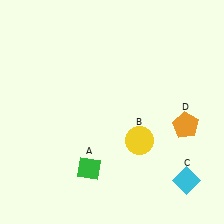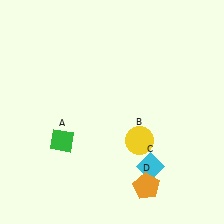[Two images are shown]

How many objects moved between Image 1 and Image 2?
3 objects moved between the two images.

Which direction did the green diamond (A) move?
The green diamond (A) moved up.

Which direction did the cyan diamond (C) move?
The cyan diamond (C) moved left.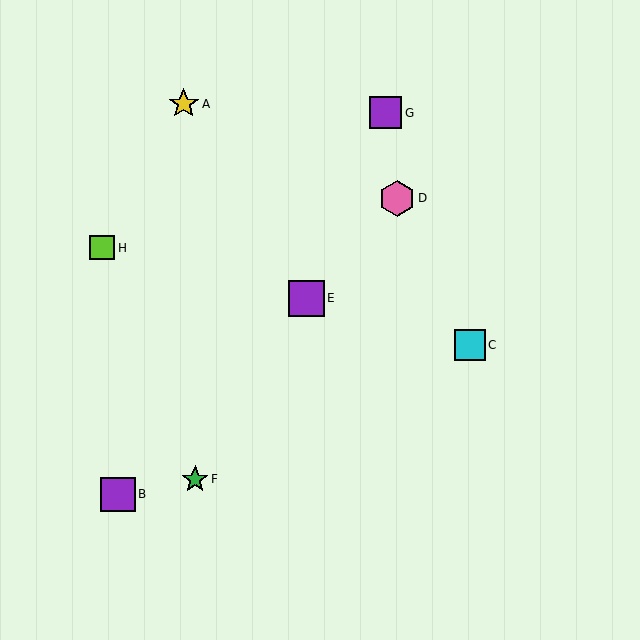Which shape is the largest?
The pink hexagon (labeled D) is the largest.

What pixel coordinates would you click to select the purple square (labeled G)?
Click at (386, 113) to select the purple square G.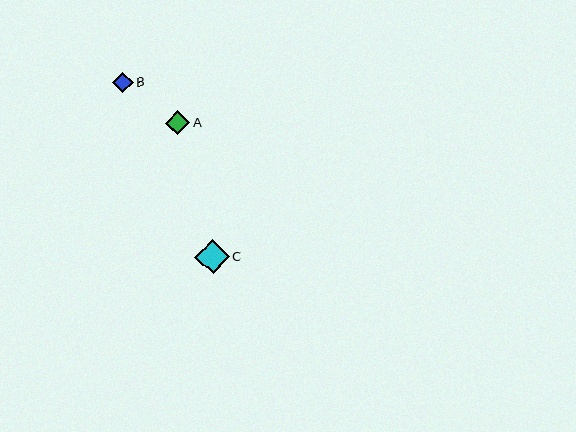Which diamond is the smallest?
Diamond B is the smallest with a size of approximately 21 pixels.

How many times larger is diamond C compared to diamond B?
Diamond C is approximately 1.7 times the size of diamond B.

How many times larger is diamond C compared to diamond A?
Diamond C is approximately 1.4 times the size of diamond A.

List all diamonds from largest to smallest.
From largest to smallest: C, A, B.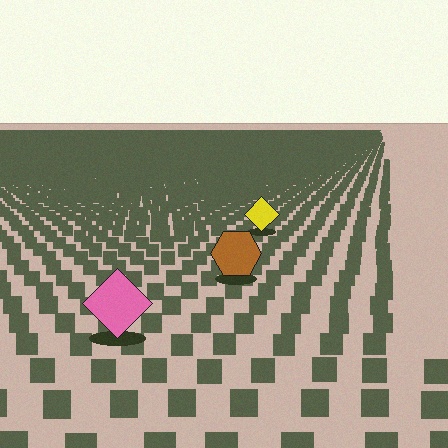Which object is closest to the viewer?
The pink diamond is closest. The texture marks near it are larger and more spread out.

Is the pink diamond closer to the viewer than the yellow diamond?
Yes. The pink diamond is closer — you can tell from the texture gradient: the ground texture is coarser near it.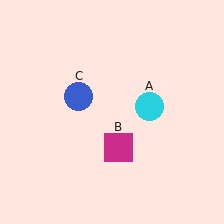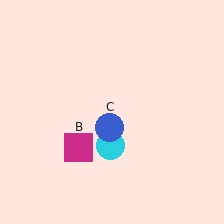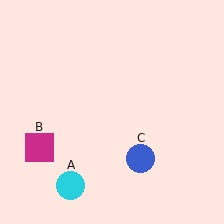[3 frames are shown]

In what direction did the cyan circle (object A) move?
The cyan circle (object A) moved down and to the left.